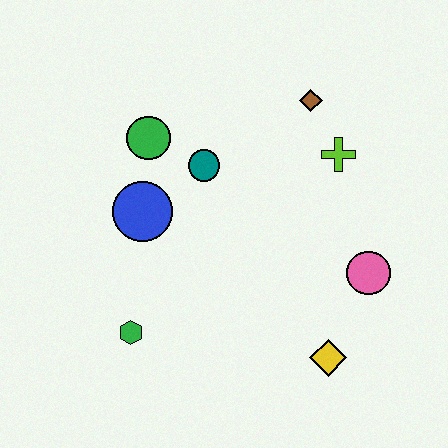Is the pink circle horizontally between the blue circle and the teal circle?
No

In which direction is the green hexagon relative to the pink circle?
The green hexagon is to the left of the pink circle.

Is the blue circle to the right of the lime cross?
No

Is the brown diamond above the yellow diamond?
Yes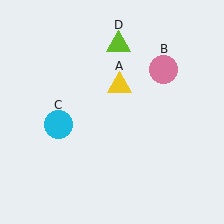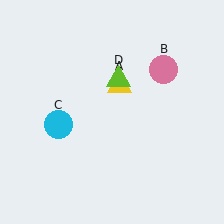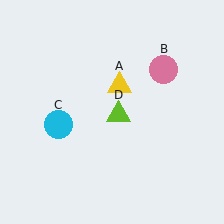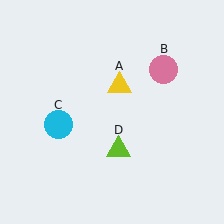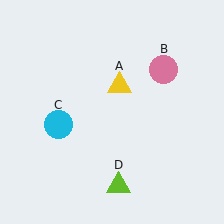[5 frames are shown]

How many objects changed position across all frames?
1 object changed position: lime triangle (object D).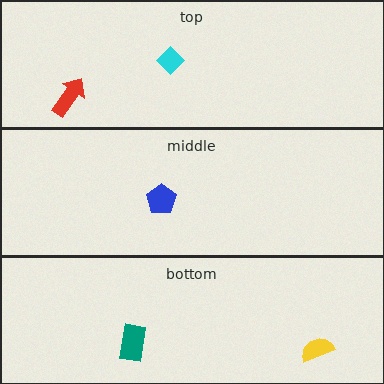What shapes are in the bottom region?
The teal rectangle, the yellow semicircle.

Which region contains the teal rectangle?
The bottom region.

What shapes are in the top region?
The cyan diamond, the red arrow.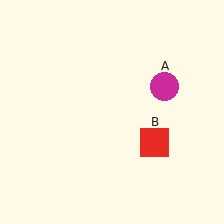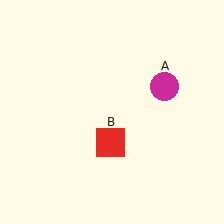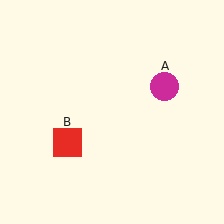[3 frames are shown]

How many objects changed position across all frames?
1 object changed position: red square (object B).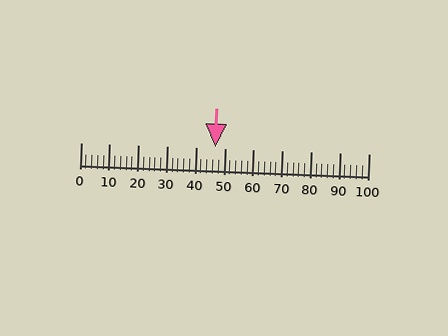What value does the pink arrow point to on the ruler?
The pink arrow points to approximately 47.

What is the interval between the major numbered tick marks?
The major tick marks are spaced 10 units apart.